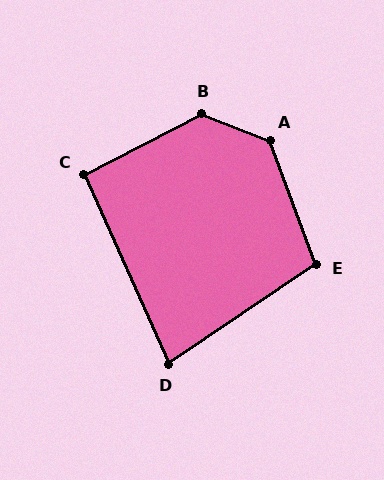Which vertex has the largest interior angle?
A, at approximately 132 degrees.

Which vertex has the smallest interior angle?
D, at approximately 80 degrees.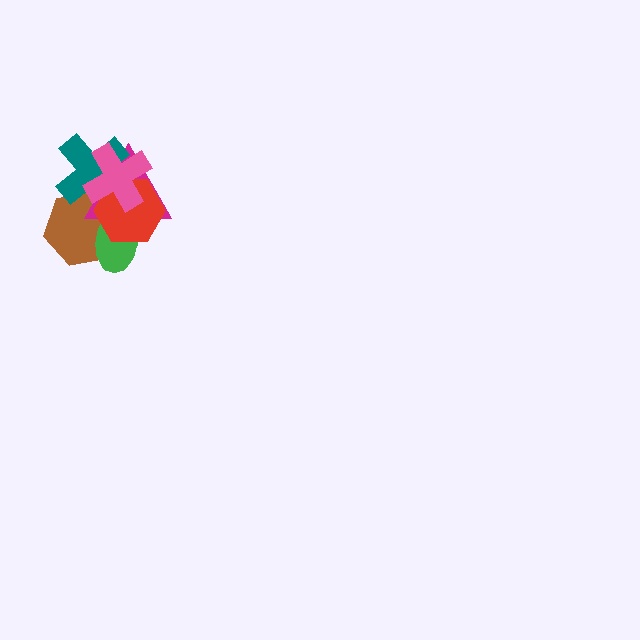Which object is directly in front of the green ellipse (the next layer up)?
The magenta triangle is directly in front of the green ellipse.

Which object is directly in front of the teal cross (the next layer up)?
The red hexagon is directly in front of the teal cross.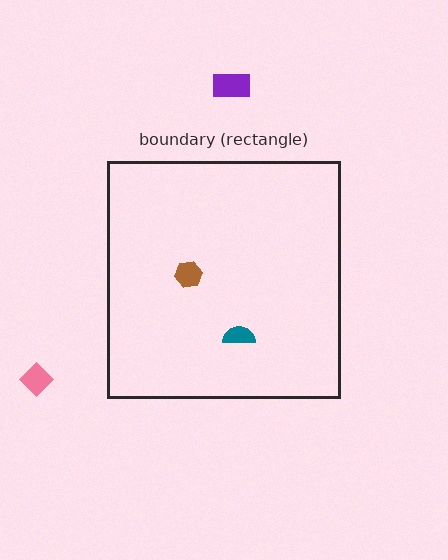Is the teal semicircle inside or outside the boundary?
Inside.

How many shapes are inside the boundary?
2 inside, 2 outside.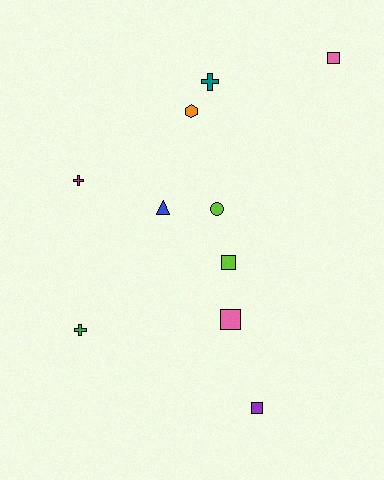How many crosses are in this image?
There are 3 crosses.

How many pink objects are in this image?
There are 2 pink objects.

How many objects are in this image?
There are 10 objects.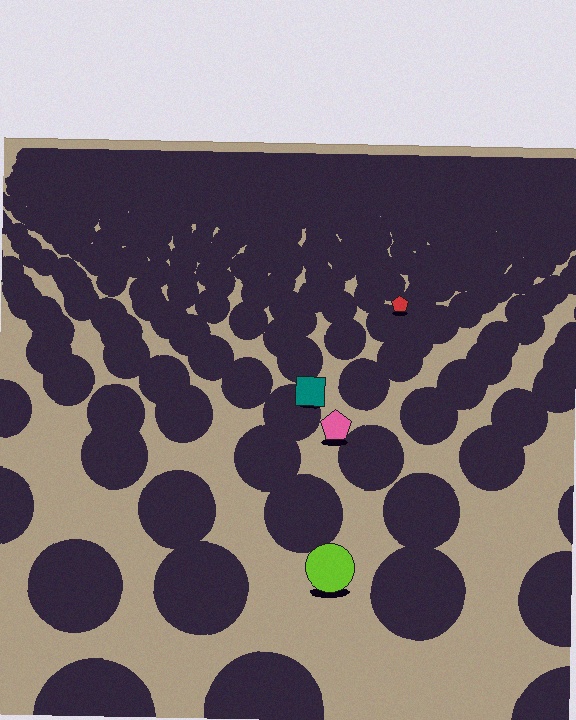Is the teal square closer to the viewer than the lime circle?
No. The lime circle is closer — you can tell from the texture gradient: the ground texture is coarser near it.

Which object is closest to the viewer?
The lime circle is closest. The texture marks near it are larger and more spread out.